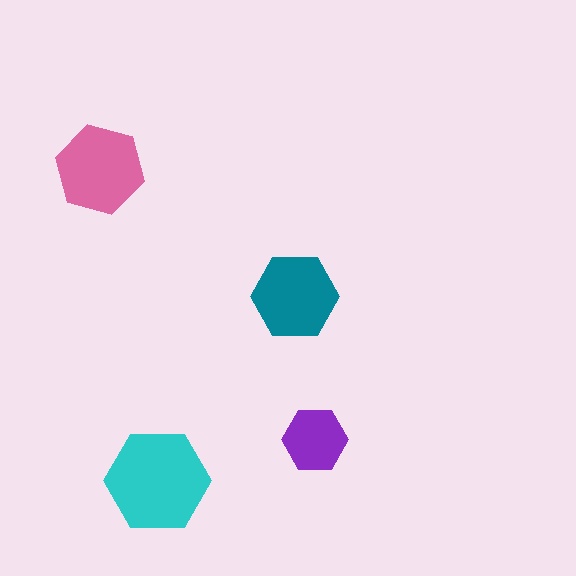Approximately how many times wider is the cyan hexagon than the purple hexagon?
About 1.5 times wider.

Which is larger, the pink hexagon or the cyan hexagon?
The cyan one.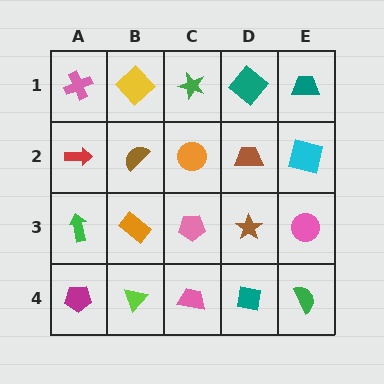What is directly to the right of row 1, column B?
A green star.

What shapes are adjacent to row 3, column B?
A brown semicircle (row 2, column B), a lime triangle (row 4, column B), a green arrow (row 3, column A), a pink pentagon (row 3, column C).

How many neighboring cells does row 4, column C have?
3.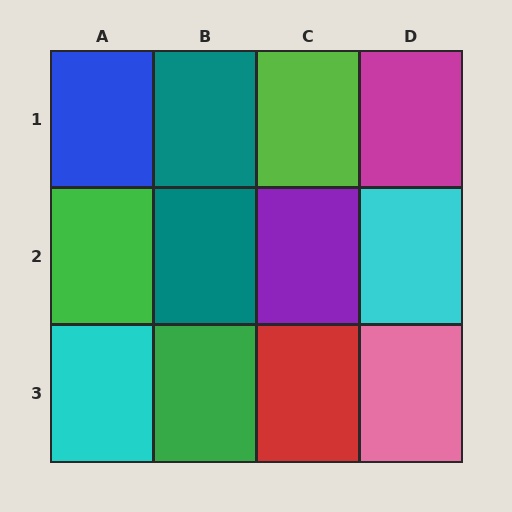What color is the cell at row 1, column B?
Teal.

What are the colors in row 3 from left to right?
Cyan, green, red, pink.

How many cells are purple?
1 cell is purple.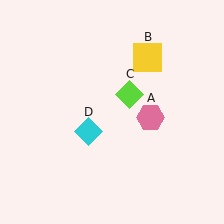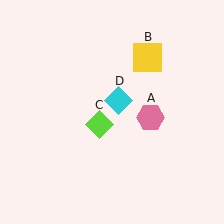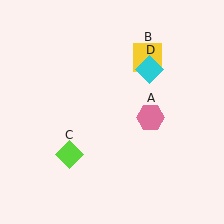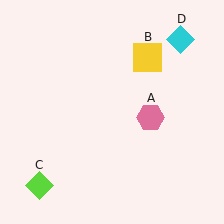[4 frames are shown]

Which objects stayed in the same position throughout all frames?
Pink hexagon (object A) and yellow square (object B) remained stationary.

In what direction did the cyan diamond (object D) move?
The cyan diamond (object D) moved up and to the right.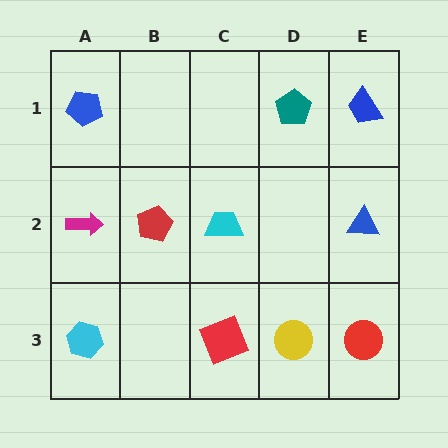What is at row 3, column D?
A yellow circle.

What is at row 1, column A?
A blue pentagon.